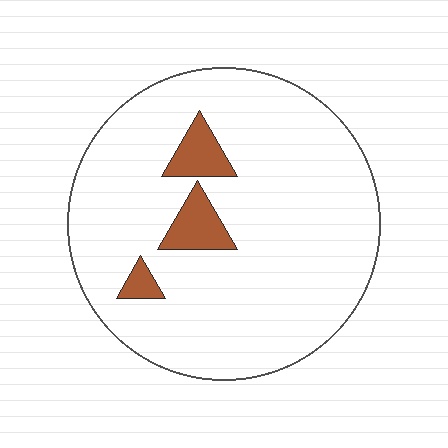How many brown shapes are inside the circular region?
3.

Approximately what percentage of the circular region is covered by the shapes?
Approximately 10%.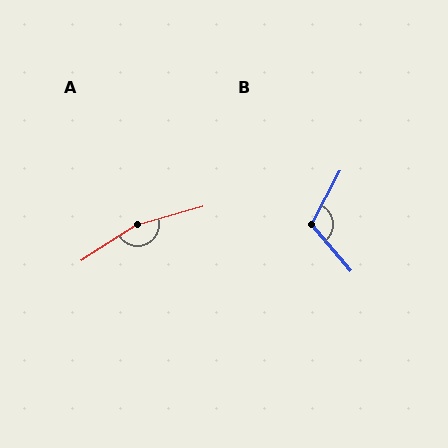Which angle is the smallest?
B, at approximately 111 degrees.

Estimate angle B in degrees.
Approximately 111 degrees.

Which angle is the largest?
A, at approximately 163 degrees.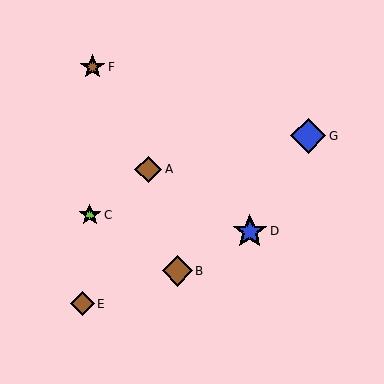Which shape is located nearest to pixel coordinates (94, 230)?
The lime star (labeled C) at (90, 215) is nearest to that location.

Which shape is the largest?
The blue diamond (labeled G) is the largest.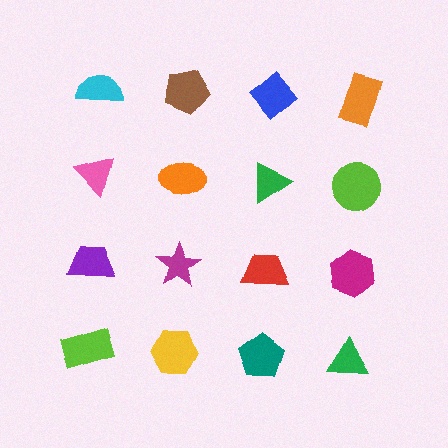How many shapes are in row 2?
4 shapes.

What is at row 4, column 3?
A teal pentagon.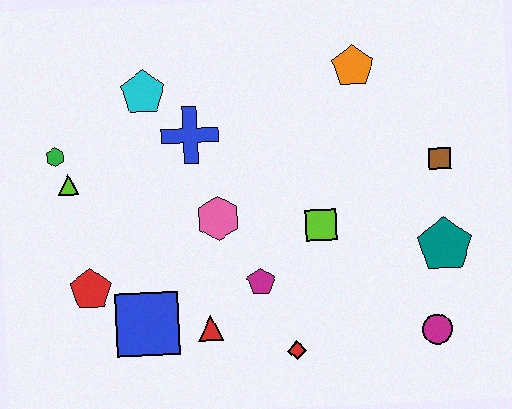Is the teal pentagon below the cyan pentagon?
Yes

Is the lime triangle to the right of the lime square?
No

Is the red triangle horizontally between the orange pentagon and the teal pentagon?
No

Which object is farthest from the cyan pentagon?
The magenta circle is farthest from the cyan pentagon.